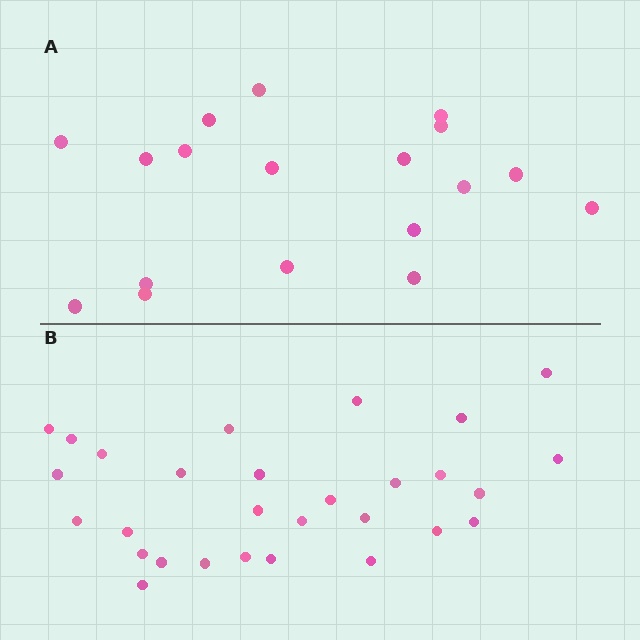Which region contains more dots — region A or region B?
Region B (the bottom region) has more dots.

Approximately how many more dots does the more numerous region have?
Region B has roughly 12 or so more dots than region A.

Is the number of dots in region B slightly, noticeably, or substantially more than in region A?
Region B has substantially more. The ratio is roughly 1.6 to 1.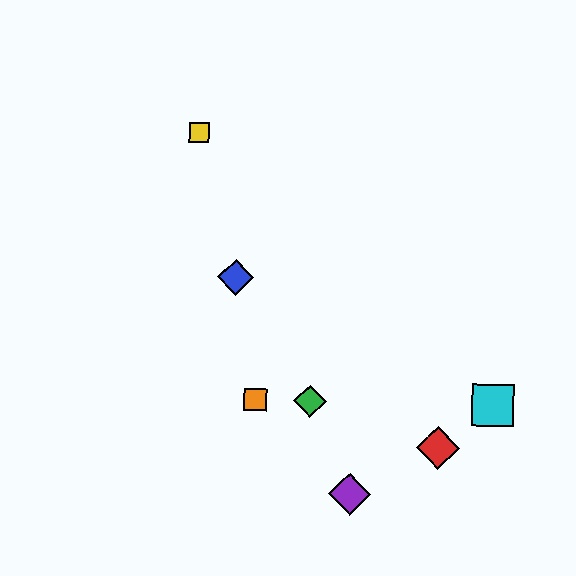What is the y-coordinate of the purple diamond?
The purple diamond is at y≈494.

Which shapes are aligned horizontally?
The green diamond, the orange square, the cyan square are aligned horizontally.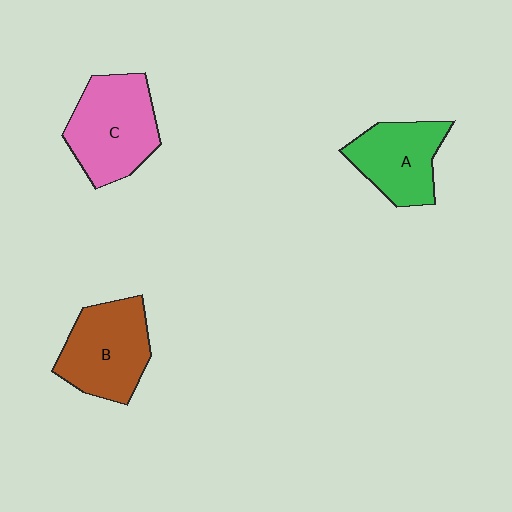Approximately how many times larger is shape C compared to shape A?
Approximately 1.3 times.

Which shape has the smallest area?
Shape A (green).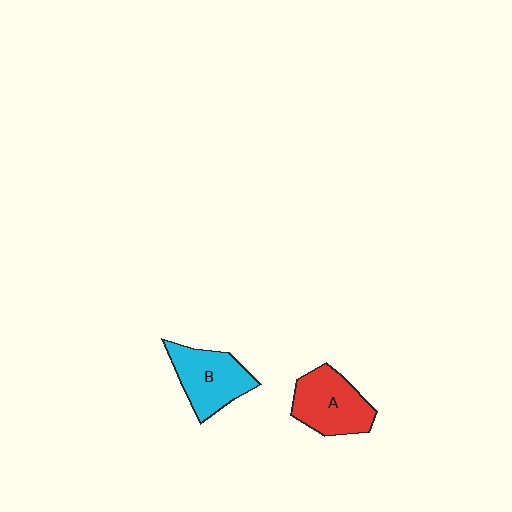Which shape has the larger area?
Shape A (red).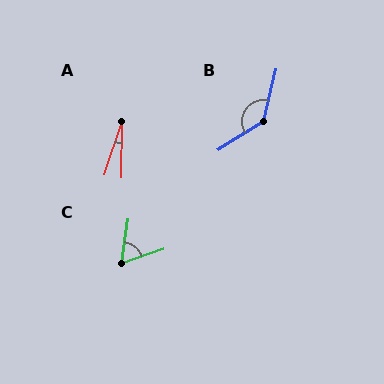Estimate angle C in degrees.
Approximately 63 degrees.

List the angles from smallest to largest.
A (18°), C (63°), B (135°).